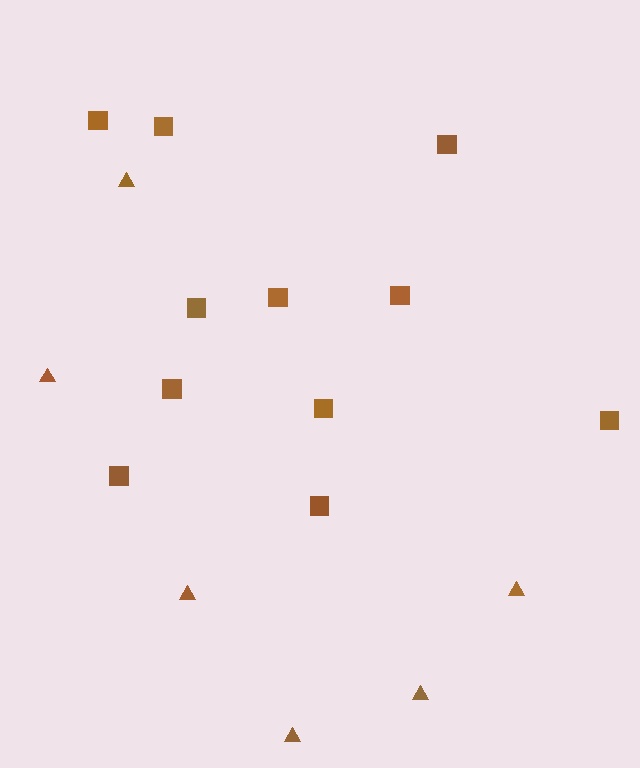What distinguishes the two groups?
There are 2 groups: one group of triangles (6) and one group of squares (11).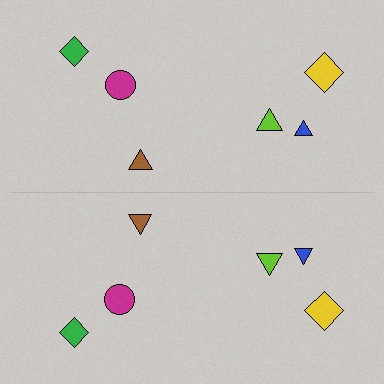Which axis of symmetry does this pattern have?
The pattern has a horizontal axis of symmetry running through the center of the image.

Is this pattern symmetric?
Yes, this pattern has bilateral (reflection) symmetry.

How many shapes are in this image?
There are 12 shapes in this image.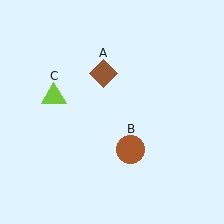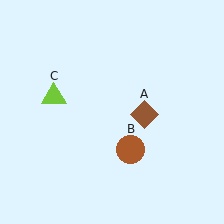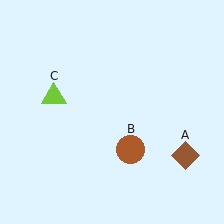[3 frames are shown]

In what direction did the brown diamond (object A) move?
The brown diamond (object A) moved down and to the right.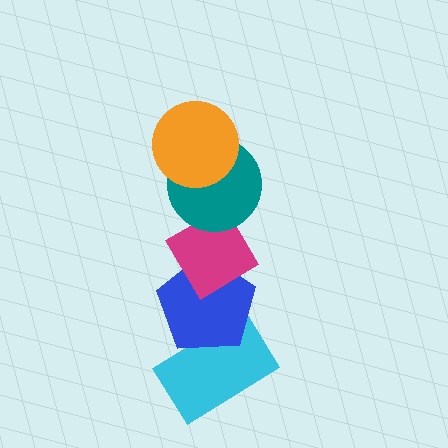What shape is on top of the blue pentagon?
The magenta diamond is on top of the blue pentagon.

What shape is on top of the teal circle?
The orange circle is on top of the teal circle.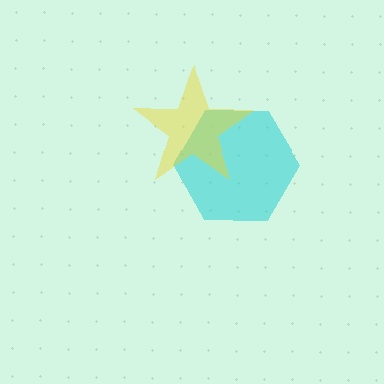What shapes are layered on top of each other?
The layered shapes are: a cyan hexagon, a yellow star.